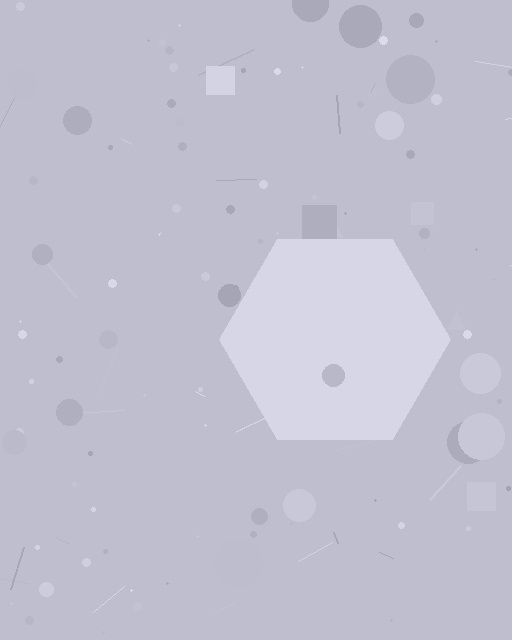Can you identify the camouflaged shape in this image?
The camouflaged shape is a hexagon.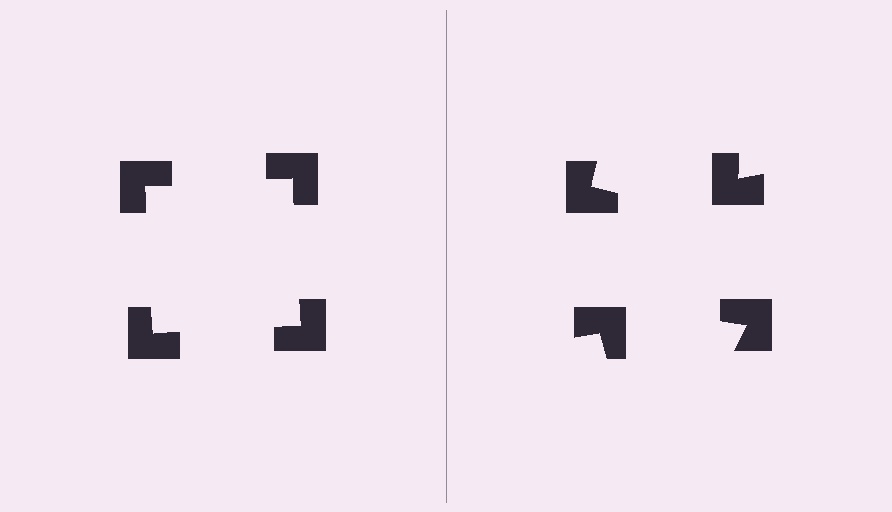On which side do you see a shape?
An illusory square appears on the left side. On the right side the wedge cuts are rotated, so no coherent shape forms.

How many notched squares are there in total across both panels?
8 — 4 on each side.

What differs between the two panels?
The notched squares are positioned identically on both sides; only the wedge orientations differ. On the left they align to a square; on the right they are misaligned.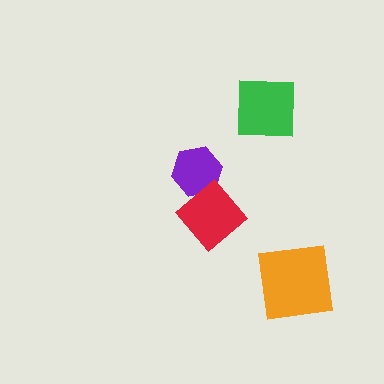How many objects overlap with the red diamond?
1 object overlaps with the red diamond.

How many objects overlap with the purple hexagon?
1 object overlaps with the purple hexagon.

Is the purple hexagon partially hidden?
Yes, it is partially covered by another shape.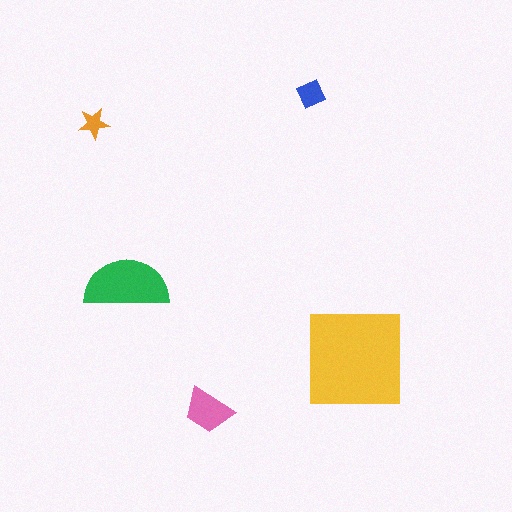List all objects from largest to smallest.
The yellow square, the green semicircle, the pink trapezoid, the blue diamond, the orange star.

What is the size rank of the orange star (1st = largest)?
5th.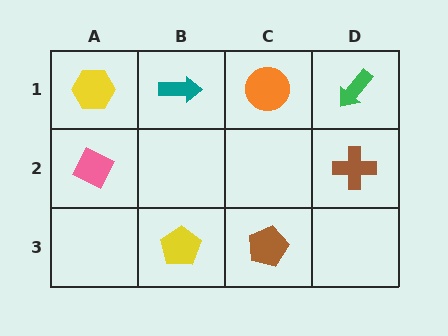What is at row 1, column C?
An orange circle.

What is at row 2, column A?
A pink diamond.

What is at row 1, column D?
A green arrow.